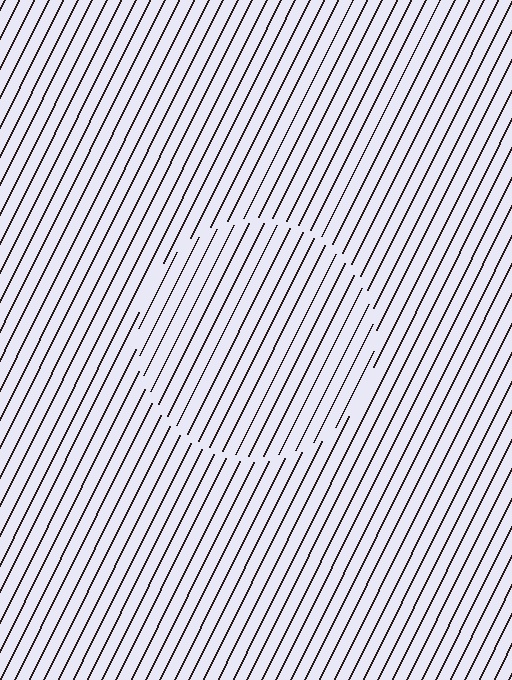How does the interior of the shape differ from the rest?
The interior of the shape contains the same grating, shifted by half a period — the contour is defined by the phase discontinuity where line-ends from the inner and outer gratings abut.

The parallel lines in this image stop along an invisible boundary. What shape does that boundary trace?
An illusory circle. The interior of the shape contains the same grating, shifted by half a period — the contour is defined by the phase discontinuity where line-ends from the inner and outer gratings abut.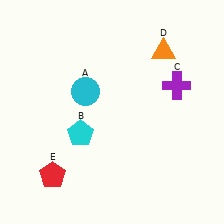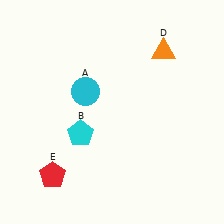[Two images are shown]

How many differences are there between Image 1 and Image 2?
There is 1 difference between the two images.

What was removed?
The purple cross (C) was removed in Image 2.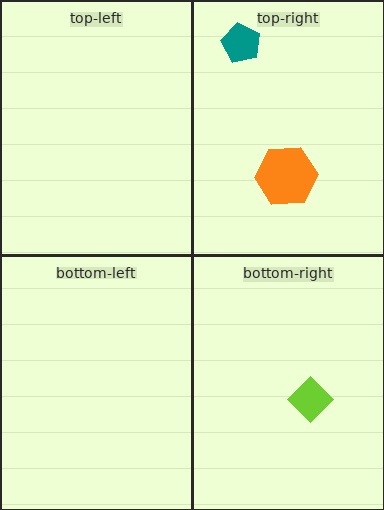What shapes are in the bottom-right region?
The lime diamond.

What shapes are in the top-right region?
The teal pentagon, the orange hexagon.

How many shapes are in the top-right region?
2.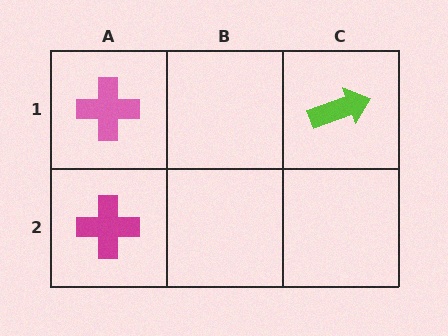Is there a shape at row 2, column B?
No, that cell is empty.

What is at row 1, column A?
A pink cross.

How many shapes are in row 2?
1 shape.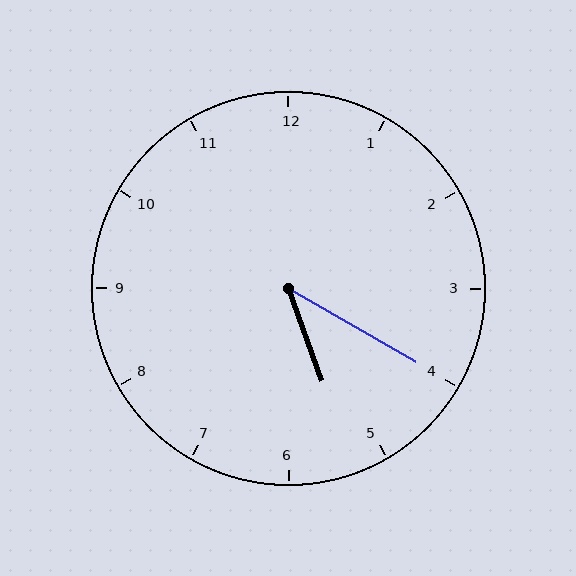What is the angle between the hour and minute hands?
Approximately 40 degrees.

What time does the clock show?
5:20.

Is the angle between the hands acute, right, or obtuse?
It is acute.